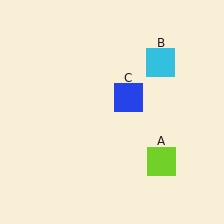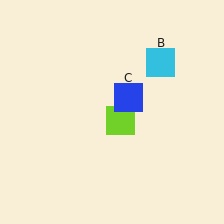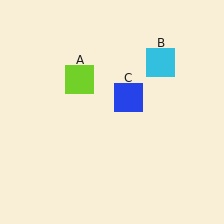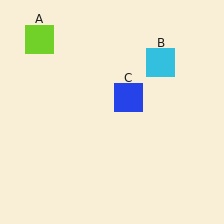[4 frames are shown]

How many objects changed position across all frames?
1 object changed position: lime square (object A).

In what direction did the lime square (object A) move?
The lime square (object A) moved up and to the left.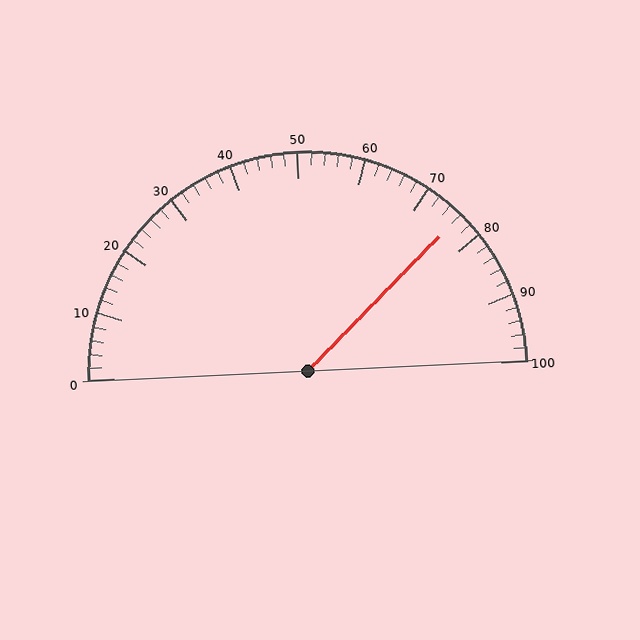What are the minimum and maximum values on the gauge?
The gauge ranges from 0 to 100.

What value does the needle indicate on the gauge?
The needle indicates approximately 76.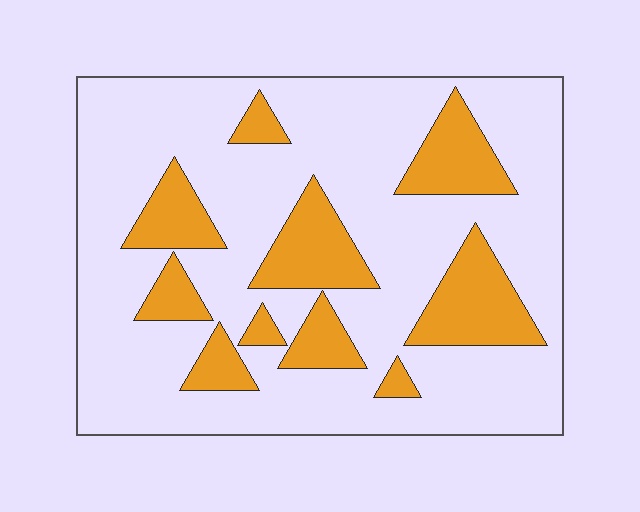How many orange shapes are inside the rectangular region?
10.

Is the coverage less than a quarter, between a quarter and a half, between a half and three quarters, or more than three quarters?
Less than a quarter.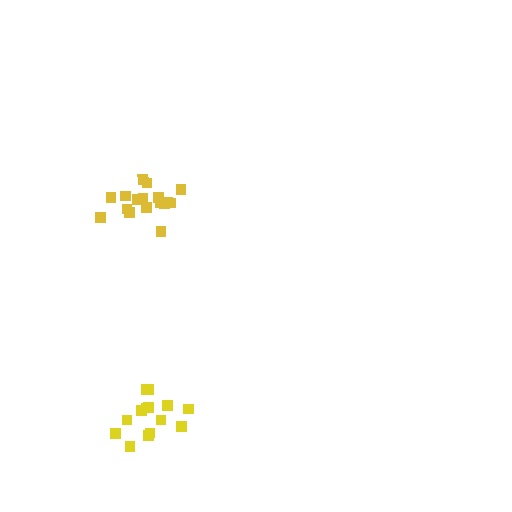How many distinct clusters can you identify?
There are 2 distinct clusters.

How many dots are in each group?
Group 1: 18 dots, Group 2: 14 dots (32 total).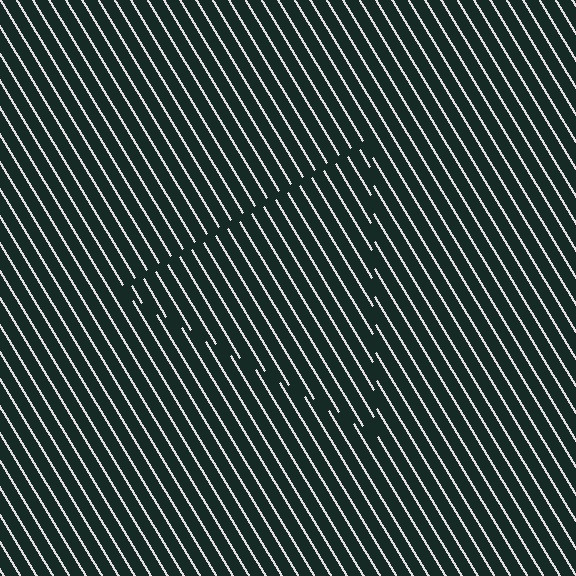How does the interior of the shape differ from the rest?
The interior of the shape contains the same grating, shifted by half a period — the contour is defined by the phase discontinuity where line-ends from the inner and outer gratings abut.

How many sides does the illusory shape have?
3 sides — the line-ends trace a triangle.